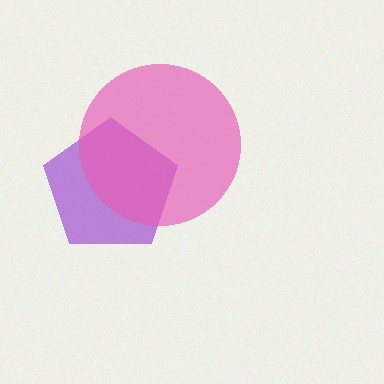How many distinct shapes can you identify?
There are 2 distinct shapes: a purple pentagon, a pink circle.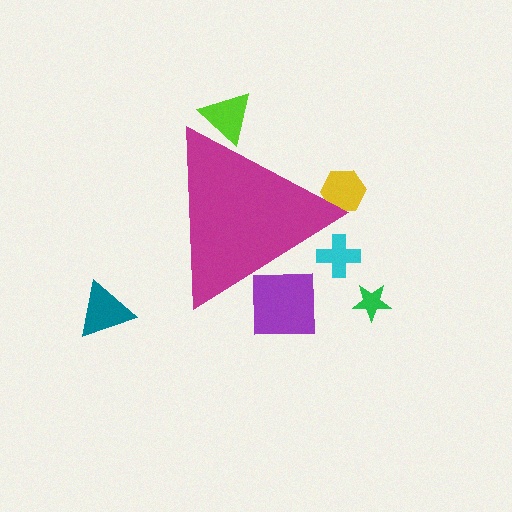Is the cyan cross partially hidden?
Yes, the cyan cross is partially hidden behind the magenta triangle.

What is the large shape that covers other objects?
A magenta triangle.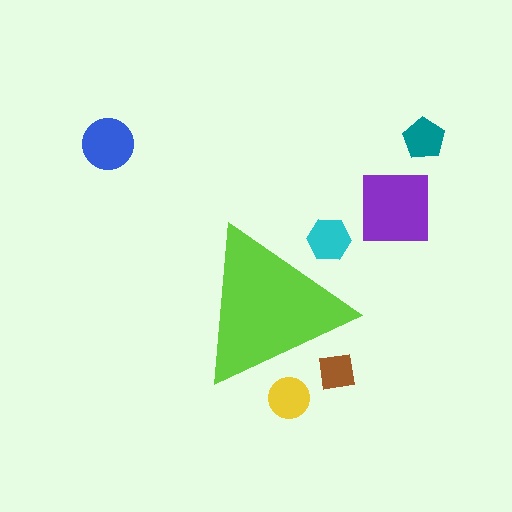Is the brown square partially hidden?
Yes, the brown square is partially hidden behind the lime triangle.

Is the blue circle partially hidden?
No, the blue circle is fully visible.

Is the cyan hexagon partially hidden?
Yes, the cyan hexagon is partially hidden behind the lime triangle.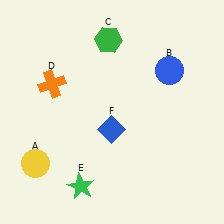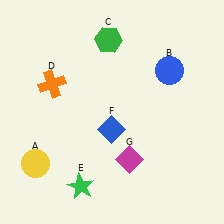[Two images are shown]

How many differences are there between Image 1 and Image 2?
There is 1 difference between the two images.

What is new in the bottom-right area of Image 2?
A magenta diamond (G) was added in the bottom-right area of Image 2.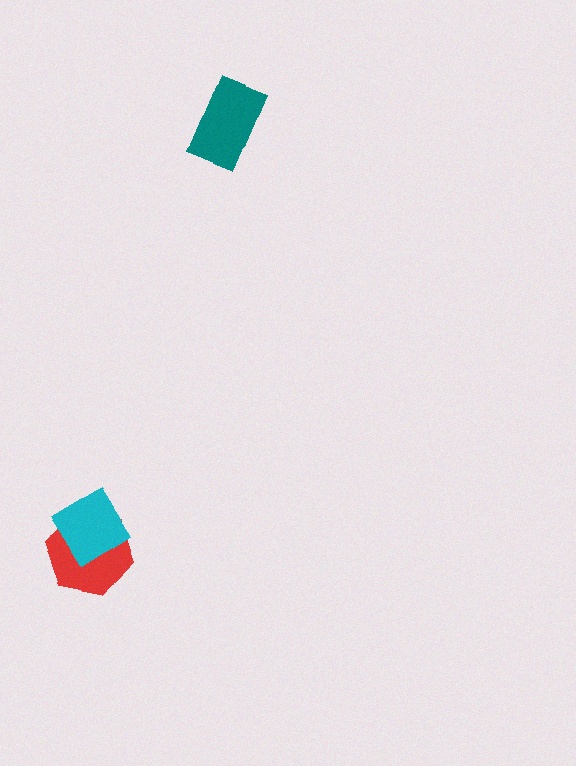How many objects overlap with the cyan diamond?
1 object overlaps with the cyan diamond.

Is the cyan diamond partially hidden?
No, no other shape covers it.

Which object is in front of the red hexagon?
The cyan diamond is in front of the red hexagon.